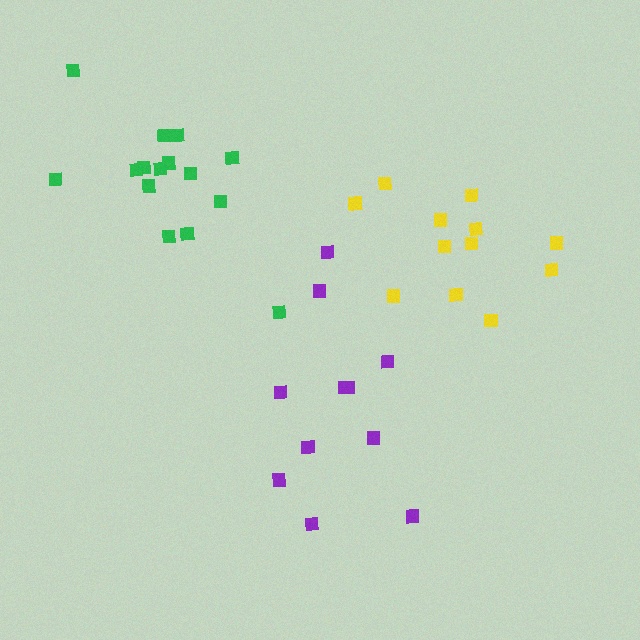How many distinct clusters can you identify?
There are 3 distinct clusters.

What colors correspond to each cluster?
The clusters are colored: purple, yellow, green.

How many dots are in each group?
Group 1: 11 dots, Group 2: 12 dots, Group 3: 15 dots (38 total).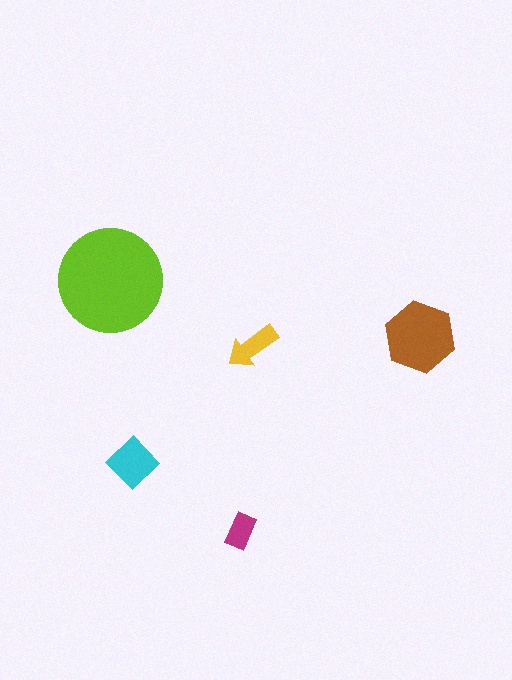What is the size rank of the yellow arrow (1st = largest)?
4th.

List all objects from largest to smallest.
The lime circle, the brown hexagon, the cyan diamond, the yellow arrow, the magenta rectangle.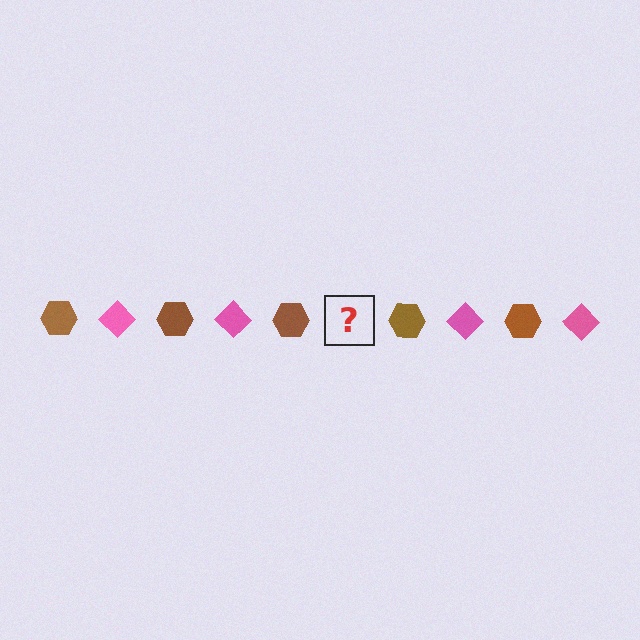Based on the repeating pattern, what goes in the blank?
The blank should be a pink diamond.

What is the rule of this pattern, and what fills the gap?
The rule is that the pattern alternates between brown hexagon and pink diamond. The gap should be filled with a pink diamond.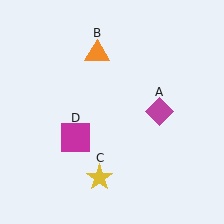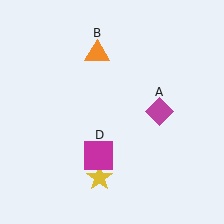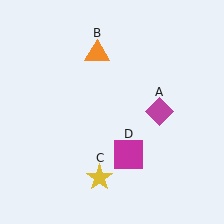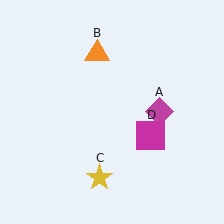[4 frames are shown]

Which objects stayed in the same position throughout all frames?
Magenta diamond (object A) and orange triangle (object B) and yellow star (object C) remained stationary.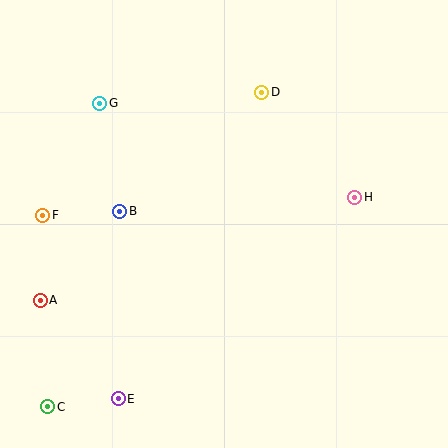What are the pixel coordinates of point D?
Point D is at (262, 92).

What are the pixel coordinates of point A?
Point A is at (40, 300).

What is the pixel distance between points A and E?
The distance between A and E is 125 pixels.